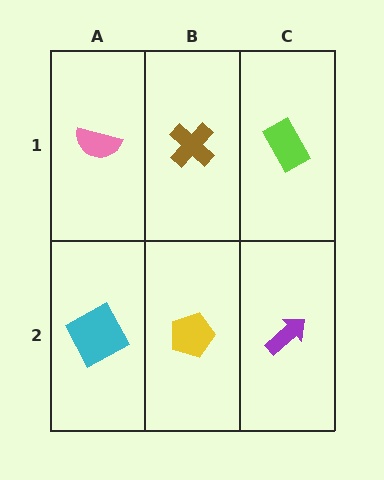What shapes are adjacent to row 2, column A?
A pink semicircle (row 1, column A), a yellow pentagon (row 2, column B).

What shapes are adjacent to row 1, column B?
A yellow pentagon (row 2, column B), a pink semicircle (row 1, column A), a lime rectangle (row 1, column C).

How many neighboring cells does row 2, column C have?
2.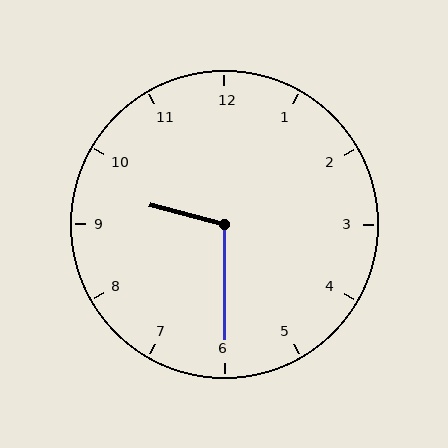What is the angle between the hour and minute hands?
Approximately 105 degrees.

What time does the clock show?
9:30.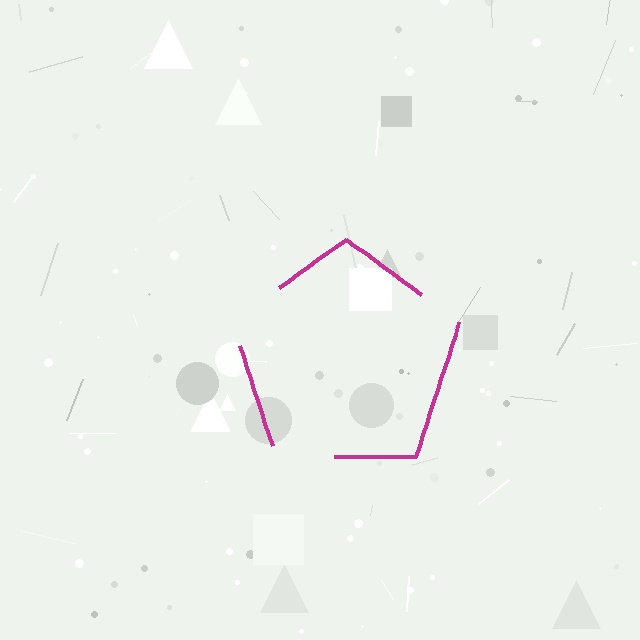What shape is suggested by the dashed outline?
The dashed outline suggests a pentagon.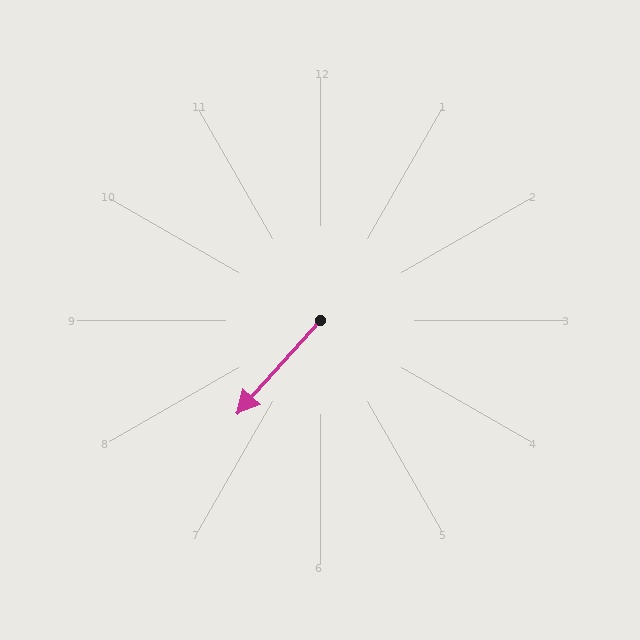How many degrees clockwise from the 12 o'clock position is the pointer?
Approximately 222 degrees.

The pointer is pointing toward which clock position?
Roughly 7 o'clock.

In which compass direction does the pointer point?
Southwest.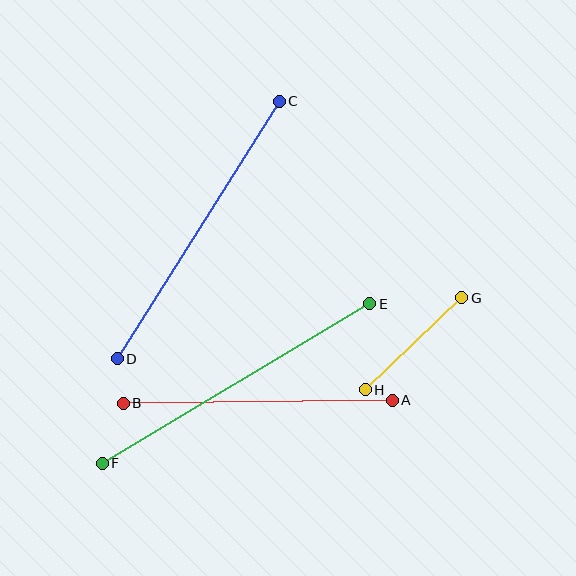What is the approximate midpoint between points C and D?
The midpoint is at approximately (198, 230) pixels.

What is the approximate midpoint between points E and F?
The midpoint is at approximately (236, 383) pixels.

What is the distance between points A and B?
The distance is approximately 269 pixels.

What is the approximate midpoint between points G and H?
The midpoint is at approximately (414, 344) pixels.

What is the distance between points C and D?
The distance is approximately 304 pixels.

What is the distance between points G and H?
The distance is approximately 133 pixels.